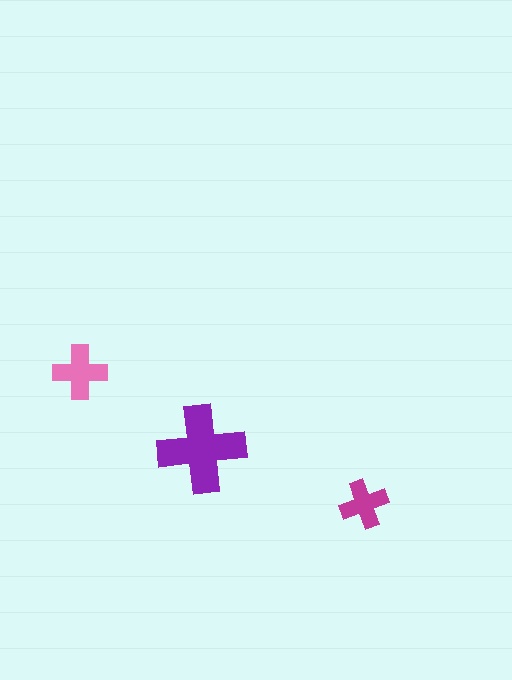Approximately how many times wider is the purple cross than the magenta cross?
About 2 times wider.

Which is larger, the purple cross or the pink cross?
The purple one.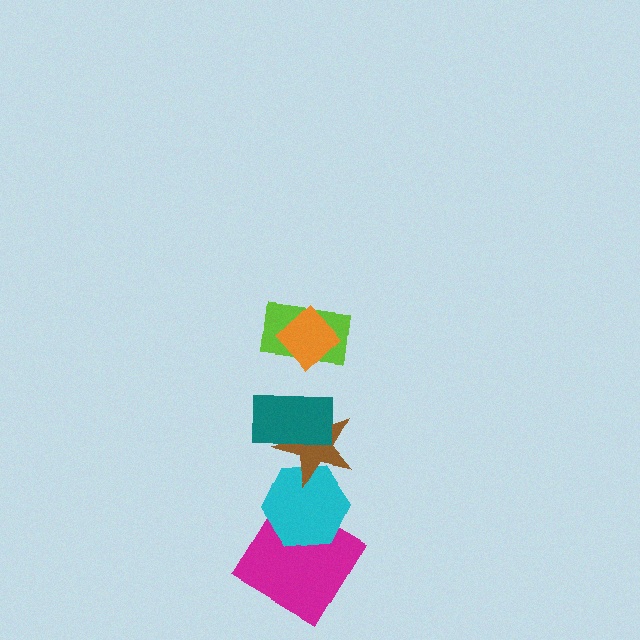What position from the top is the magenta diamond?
The magenta diamond is 6th from the top.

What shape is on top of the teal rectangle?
The lime rectangle is on top of the teal rectangle.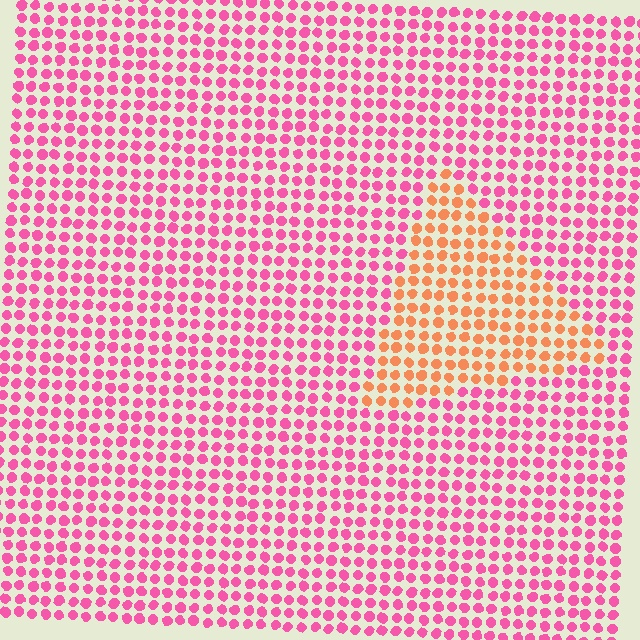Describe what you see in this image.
The image is filled with small pink elements in a uniform arrangement. A triangle-shaped region is visible where the elements are tinted to a slightly different hue, forming a subtle color boundary.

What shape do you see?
I see a triangle.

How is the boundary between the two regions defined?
The boundary is defined purely by a slight shift in hue (about 50 degrees). Spacing, size, and orientation are identical on both sides.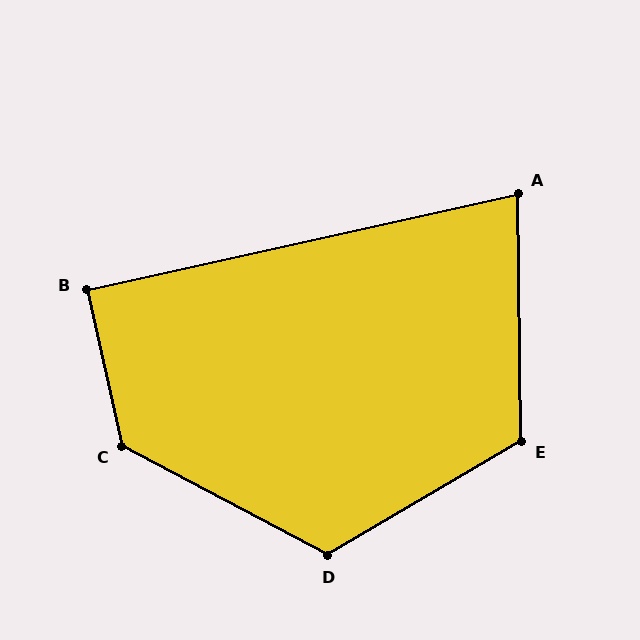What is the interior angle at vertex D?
Approximately 122 degrees (obtuse).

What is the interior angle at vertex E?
Approximately 120 degrees (obtuse).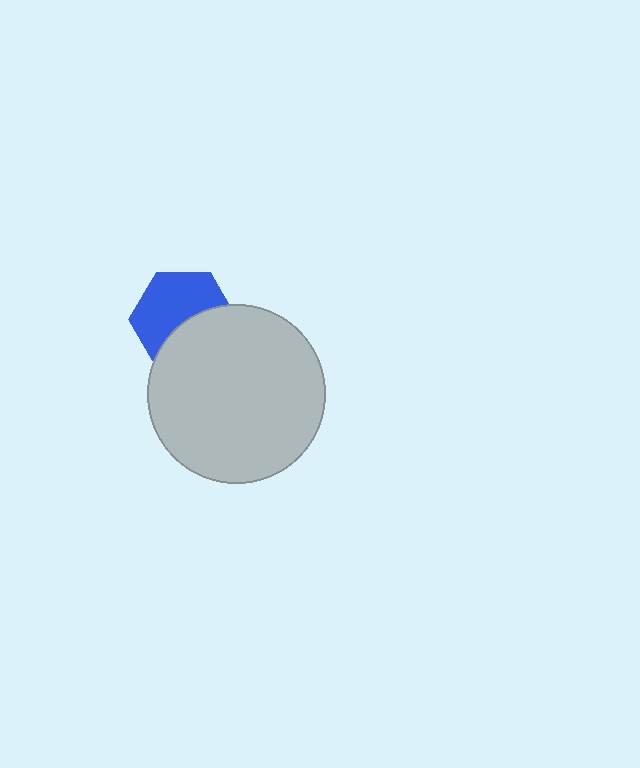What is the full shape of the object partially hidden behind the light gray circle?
The partially hidden object is a blue hexagon.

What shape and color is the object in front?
The object in front is a light gray circle.